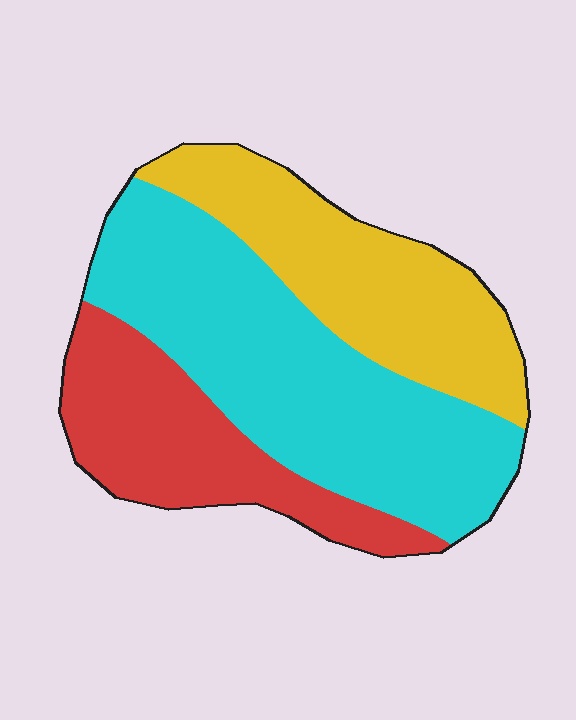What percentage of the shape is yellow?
Yellow covers around 30% of the shape.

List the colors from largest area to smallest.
From largest to smallest: cyan, yellow, red.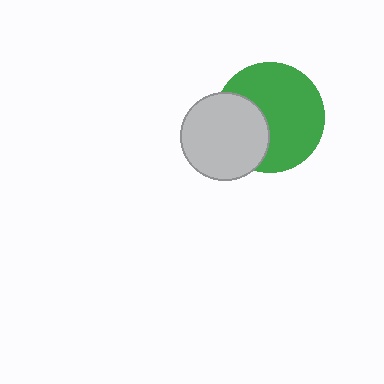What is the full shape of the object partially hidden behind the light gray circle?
The partially hidden object is a green circle.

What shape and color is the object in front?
The object in front is a light gray circle.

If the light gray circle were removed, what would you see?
You would see the complete green circle.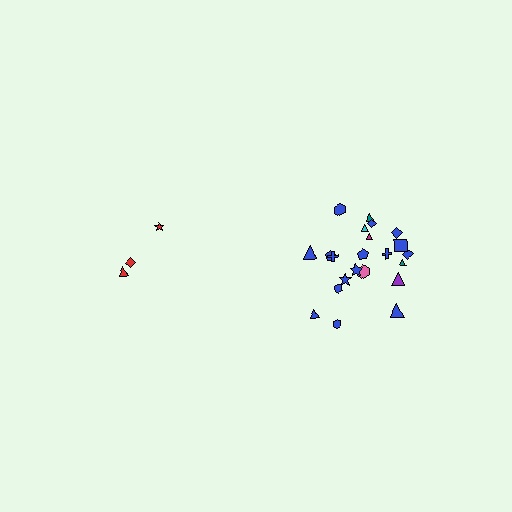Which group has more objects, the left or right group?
The right group.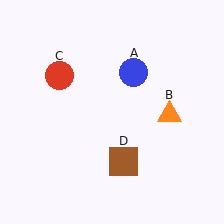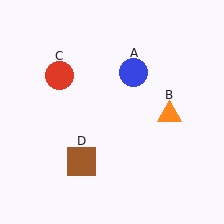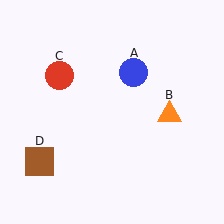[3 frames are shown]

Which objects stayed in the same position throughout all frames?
Blue circle (object A) and orange triangle (object B) and red circle (object C) remained stationary.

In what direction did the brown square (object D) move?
The brown square (object D) moved left.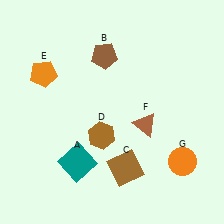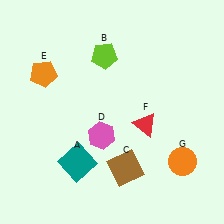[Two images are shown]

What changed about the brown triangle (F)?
In Image 1, F is brown. In Image 2, it changed to red.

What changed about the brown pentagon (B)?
In Image 1, B is brown. In Image 2, it changed to lime.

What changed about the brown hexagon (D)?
In Image 1, D is brown. In Image 2, it changed to pink.